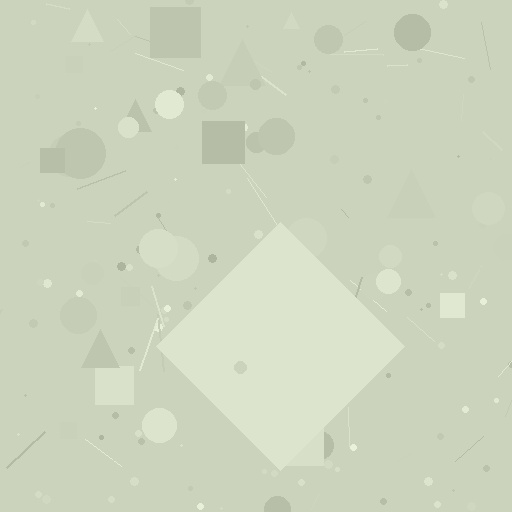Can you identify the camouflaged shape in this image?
The camouflaged shape is a diamond.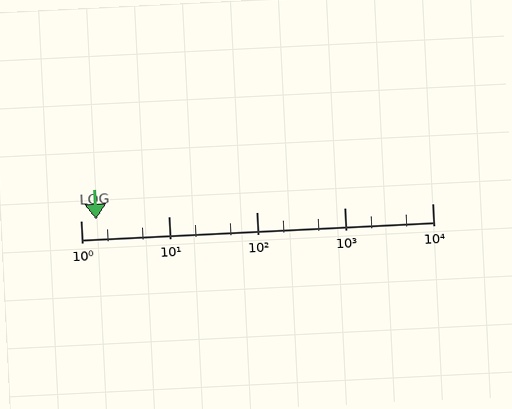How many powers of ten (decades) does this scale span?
The scale spans 4 decades, from 1 to 10000.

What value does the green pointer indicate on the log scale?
The pointer indicates approximately 1.5.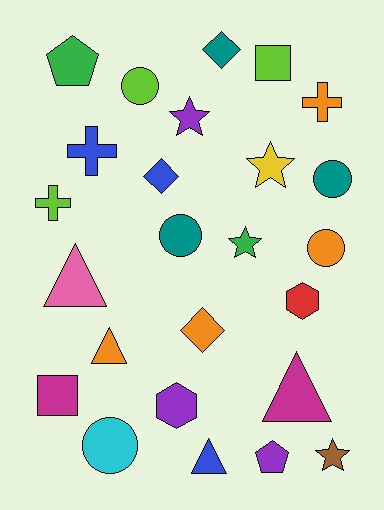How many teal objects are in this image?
There are 3 teal objects.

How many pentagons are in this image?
There are 2 pentagons.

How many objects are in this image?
There are 25 objects.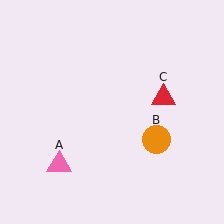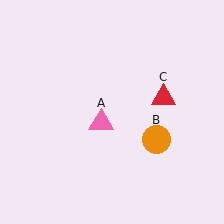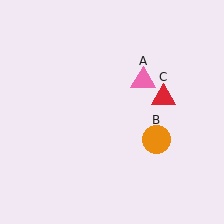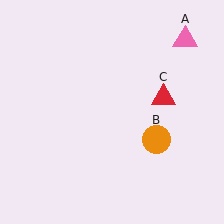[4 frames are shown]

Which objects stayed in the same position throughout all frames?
Orange circle (object B) and red triangle (object C) remained stationary.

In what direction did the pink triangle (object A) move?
The pink triangle (object A) moved up and to the right.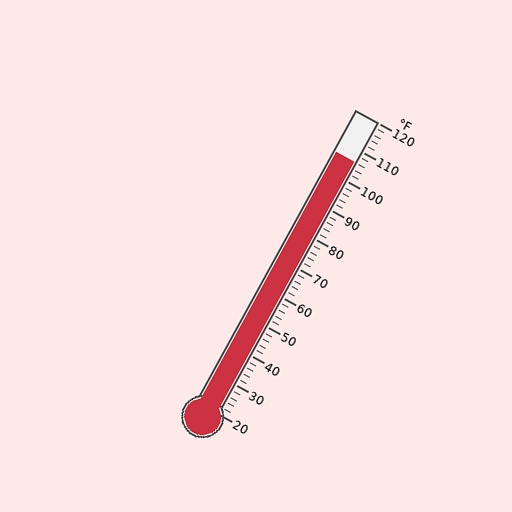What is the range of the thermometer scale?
The thermometer scale ranges from 20°F to 120°F.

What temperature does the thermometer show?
The thermometer shows approximately 106°F.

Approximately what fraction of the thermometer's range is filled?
The thermometer is filled to approximately 85% of its range.